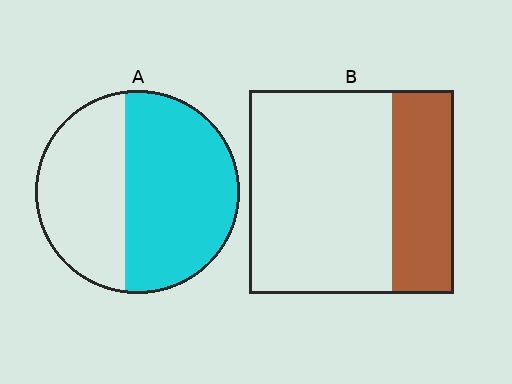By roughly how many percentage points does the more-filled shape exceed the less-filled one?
By roughly 30 percentage points (A over B).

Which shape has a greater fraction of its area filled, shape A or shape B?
Shape A.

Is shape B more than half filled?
No.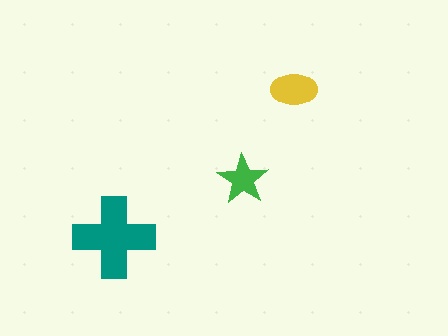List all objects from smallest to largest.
The green star, the yellow ellipse, the teal cross.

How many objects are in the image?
There are 3 objects in the image.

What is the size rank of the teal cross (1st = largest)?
1st.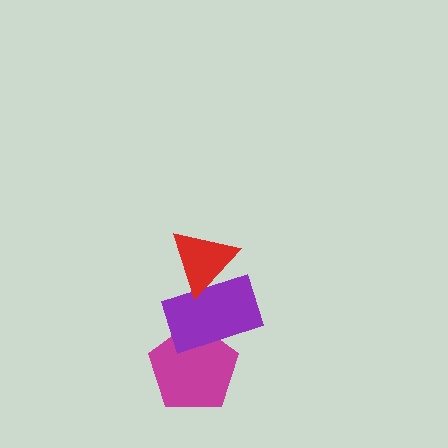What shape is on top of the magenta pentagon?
The purple rectangle is on top of the magenta pentagon.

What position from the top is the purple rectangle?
The purple rectangle is 2nd from the top.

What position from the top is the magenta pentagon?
The magenta pentagon is 3rd from the top.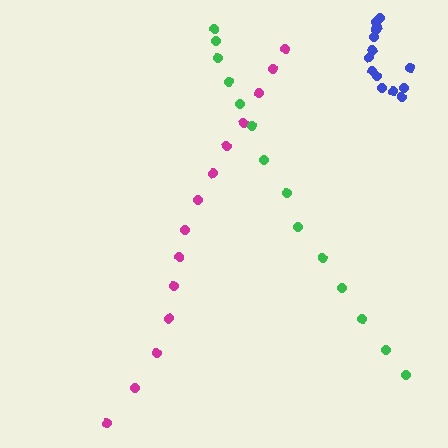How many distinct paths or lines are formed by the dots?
There are 3 distinct paths.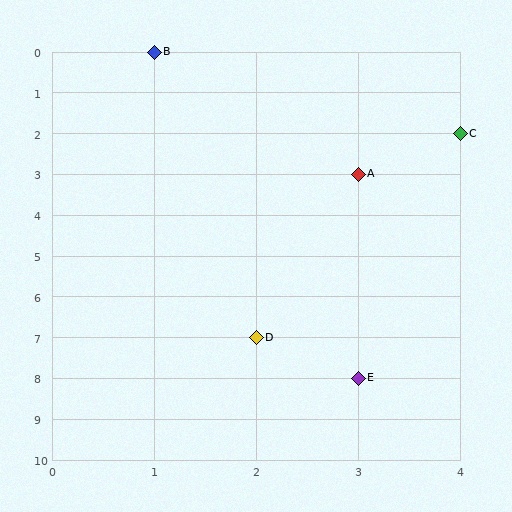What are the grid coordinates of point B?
Point B is at grid coordinates (1, 0).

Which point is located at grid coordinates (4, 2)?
Point C is at (4, 2).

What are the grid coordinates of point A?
Point A is at grid coordinates (3, 3).